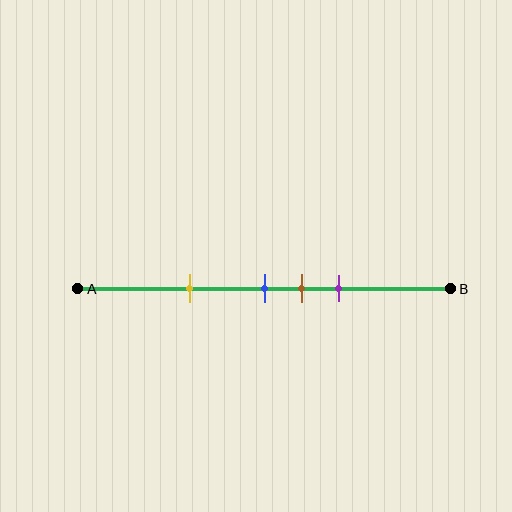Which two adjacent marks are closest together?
The blue and brown marks are the closest adjacent pair.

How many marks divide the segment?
There are 4 marks dividing the segment.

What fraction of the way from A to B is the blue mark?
The blue mark is approximately 50% (0.5) of the way from A to B.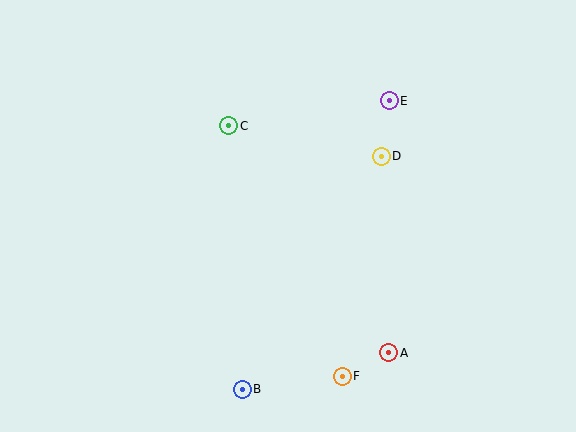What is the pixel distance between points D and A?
The distance between D and A is 197 pixels.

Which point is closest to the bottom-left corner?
Point B is closest to the bottom-left corner.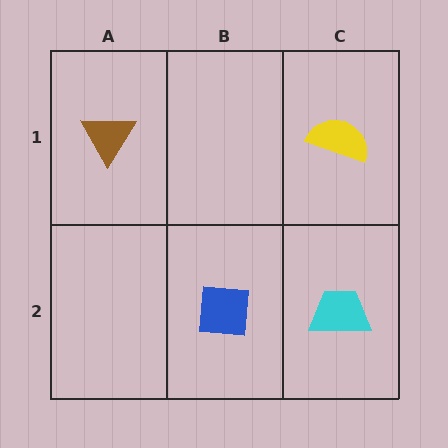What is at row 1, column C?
A yellow semicircle.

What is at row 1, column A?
A brown triangle.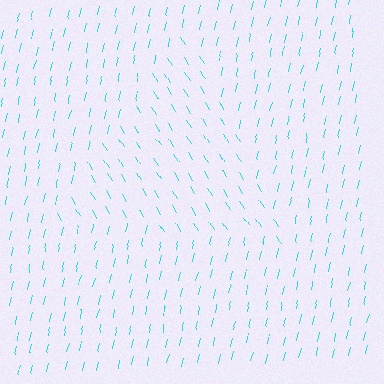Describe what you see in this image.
The image is filled with small cyan line segments. A triangle region in the image has lines oriented differently from the surrounding lines, creating a visible texture boundary.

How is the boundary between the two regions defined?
The boundary is defined purely by a change in line orientation (approximately 45 degrees difference). All lines are the same color and thickness.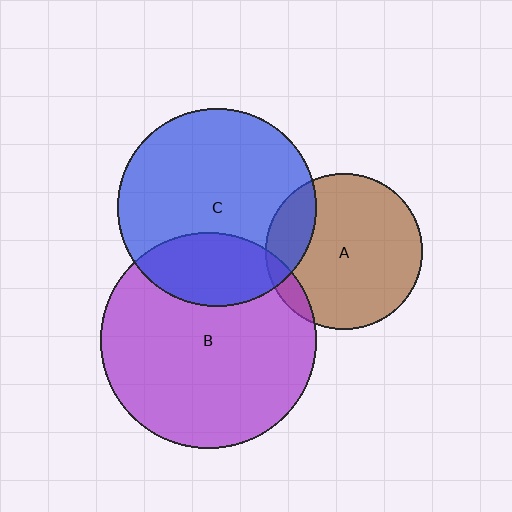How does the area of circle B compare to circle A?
Approximately 1.9 times.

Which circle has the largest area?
Circle B (purple).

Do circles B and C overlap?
Yes.